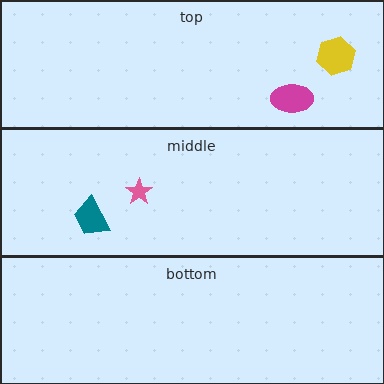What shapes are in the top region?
The magenta ellipse, the yellow hexagon.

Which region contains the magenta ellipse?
The top region.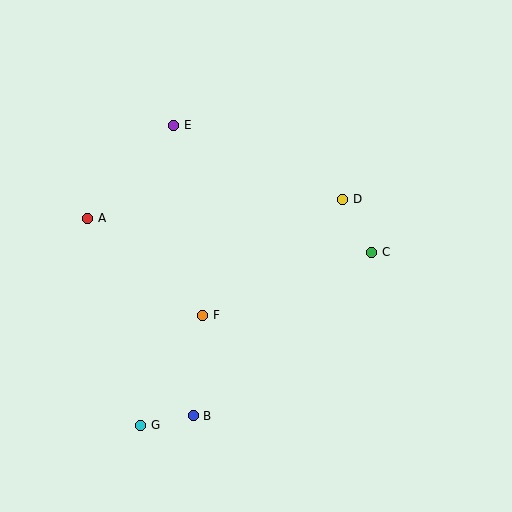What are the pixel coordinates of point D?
Point D is at (343, 199).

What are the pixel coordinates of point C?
Point C is at (372, 252).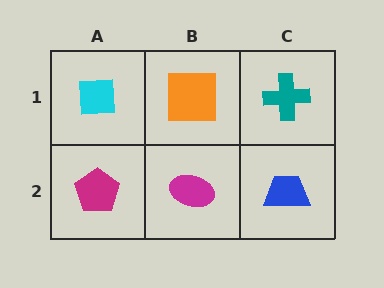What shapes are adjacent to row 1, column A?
A magenta pentagon (row 2, column A), an orange square (row 1, column B).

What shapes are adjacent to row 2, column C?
A teal cross (row 1, column C), a magenta ellipse (row 2, column B).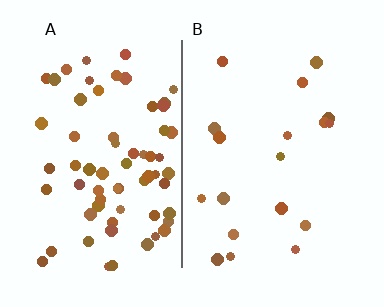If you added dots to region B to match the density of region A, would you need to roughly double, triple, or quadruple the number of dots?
Approximately quadruple.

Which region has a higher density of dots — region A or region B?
A (the left).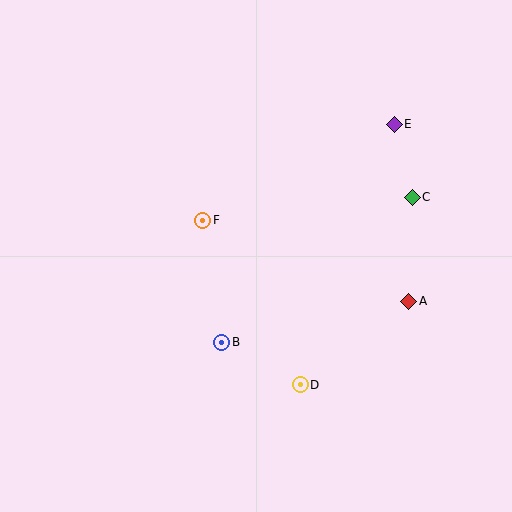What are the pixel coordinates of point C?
Point C is at (412, 197).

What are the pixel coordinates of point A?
Point A is at (409, 301).